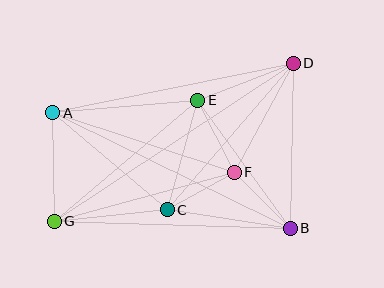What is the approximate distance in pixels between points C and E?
The distance between C and E is approximately 114 pixels.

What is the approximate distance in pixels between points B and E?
The distance between B and E is approximately 158 pixels.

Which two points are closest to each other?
Points C and F are closest to each other.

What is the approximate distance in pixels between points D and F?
The distance between D and F is approximately 124 pixels.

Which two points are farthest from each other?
Points D and G are farthest from each other.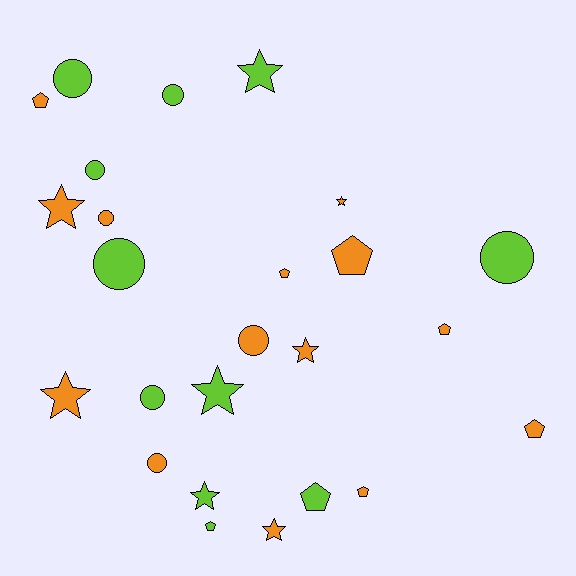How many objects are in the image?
There are 25 objects.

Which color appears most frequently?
Orange, with 14 objects.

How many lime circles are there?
There are 6 lime circles.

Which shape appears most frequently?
Circle, with 9 objects.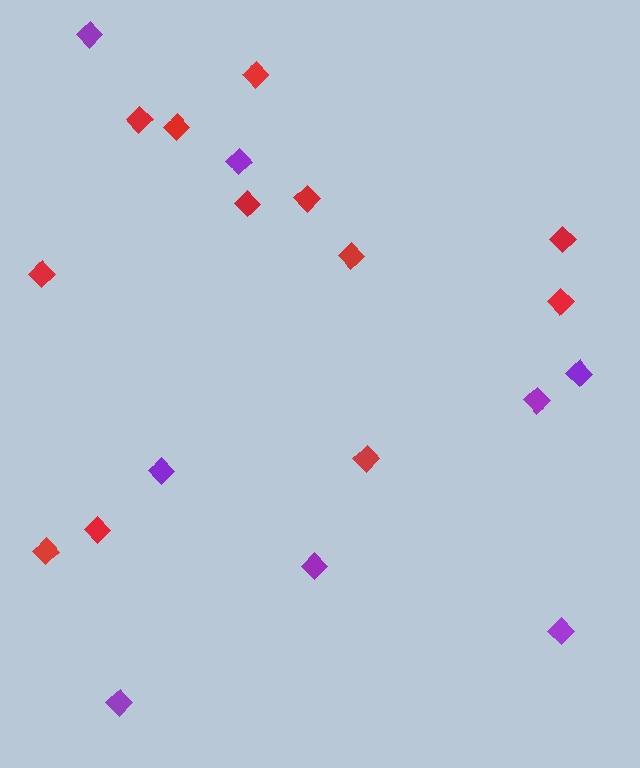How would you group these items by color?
There are 2 groups: one group of purple diamonds (8) and one group of red diamonds (12).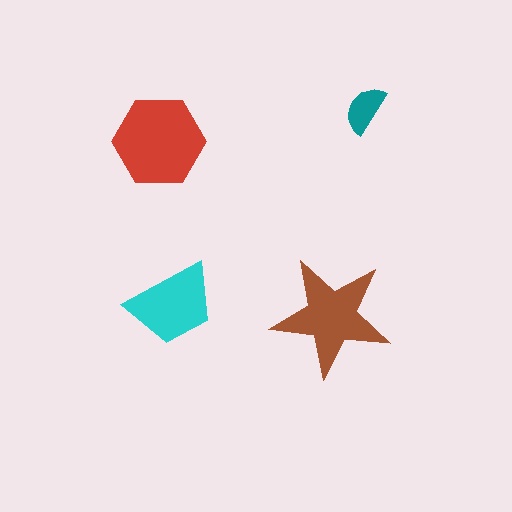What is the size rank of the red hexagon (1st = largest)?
1st.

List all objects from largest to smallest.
The red hexagon, the brown star, the cyan trapezoid, the teal semicircle.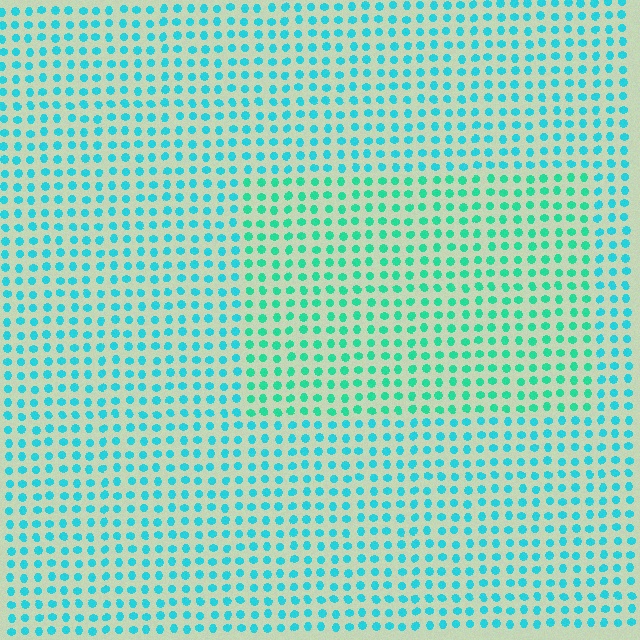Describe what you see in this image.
The image is filled with small cyan elements in a uniform arrangement. A rectangle-shaped region is visible where the elements are tinted to a slightly different hue, forming a subtle color boundary.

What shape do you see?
I see a rectangle.